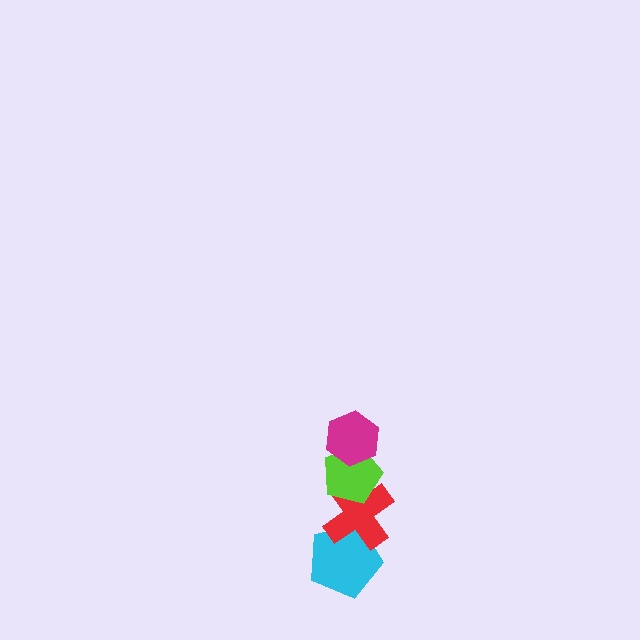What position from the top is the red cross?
The red cross is 3rd from the top.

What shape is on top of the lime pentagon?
The magenta hexagon is on top of the lime pentagon.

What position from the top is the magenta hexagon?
The magenta hexagon is 1st from the top.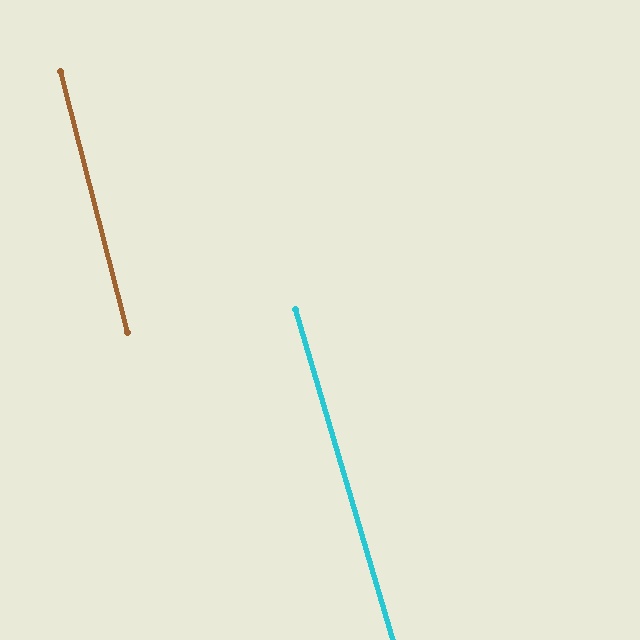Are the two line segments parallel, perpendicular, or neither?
Parallel — their directions differ by only 1.9°.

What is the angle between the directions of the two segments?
Approximately 2 degrees.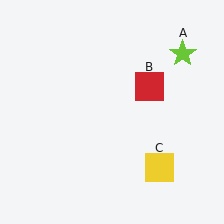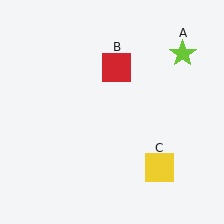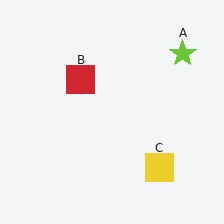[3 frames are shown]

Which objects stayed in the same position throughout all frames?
Lime star (object A) and yellow square (object C) remained stationary.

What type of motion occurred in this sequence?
The red square (object B) rotated counterclockwise around the center of the scene.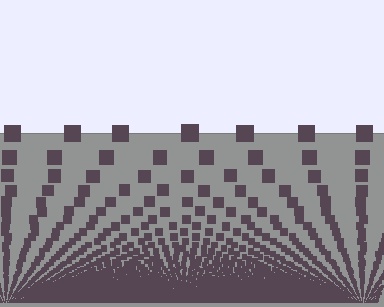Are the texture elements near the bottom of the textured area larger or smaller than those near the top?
Smaller. The gradient is inverted — elements near the bottom are smaller and denser.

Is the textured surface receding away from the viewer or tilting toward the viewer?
The surface appears to tilt toward the viewer. Texture elements get larger and sparser toward the top.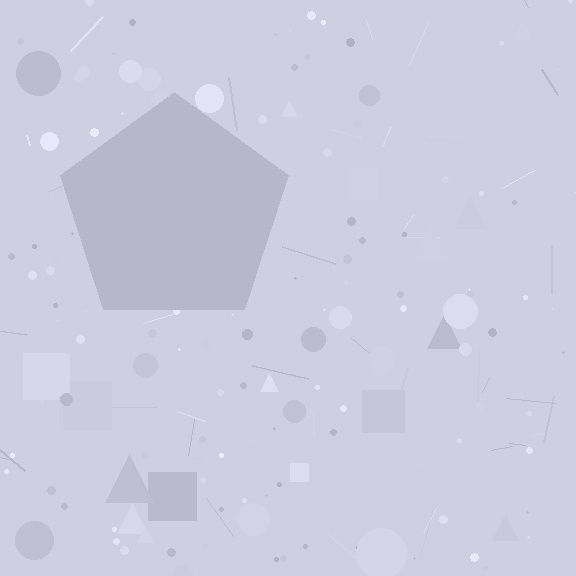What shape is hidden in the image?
A pentagon is hidden in the image.